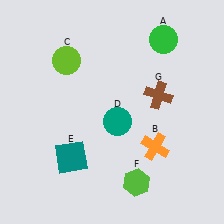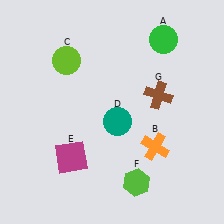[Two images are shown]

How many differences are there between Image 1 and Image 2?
There is 1 difference between the two images.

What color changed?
The square (E) changed from teal in Image 1 to magenta in Image 2.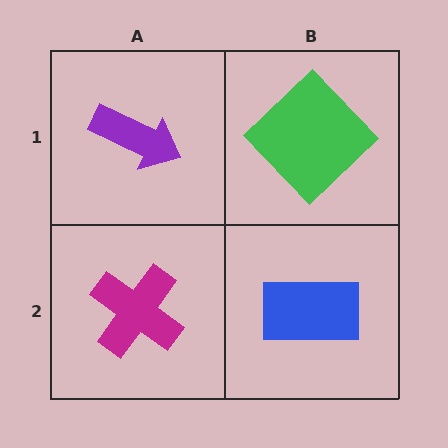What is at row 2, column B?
A blue rectangle.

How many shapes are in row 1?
2 shapes.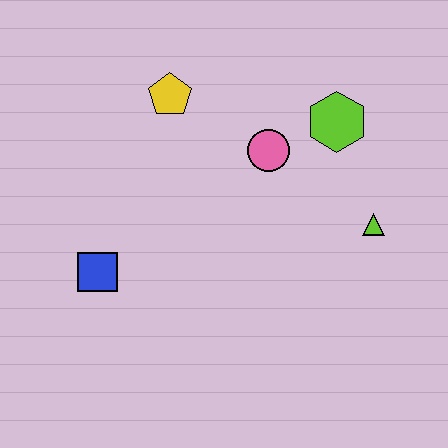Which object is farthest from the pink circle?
The blue square is farthest from the pink circle.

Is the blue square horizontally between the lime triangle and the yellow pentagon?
No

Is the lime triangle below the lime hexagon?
Yes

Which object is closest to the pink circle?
The lime hexagon is closest to the pink circle.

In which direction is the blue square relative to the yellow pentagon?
The blue square is below the yellow pentagon.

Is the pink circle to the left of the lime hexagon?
Yes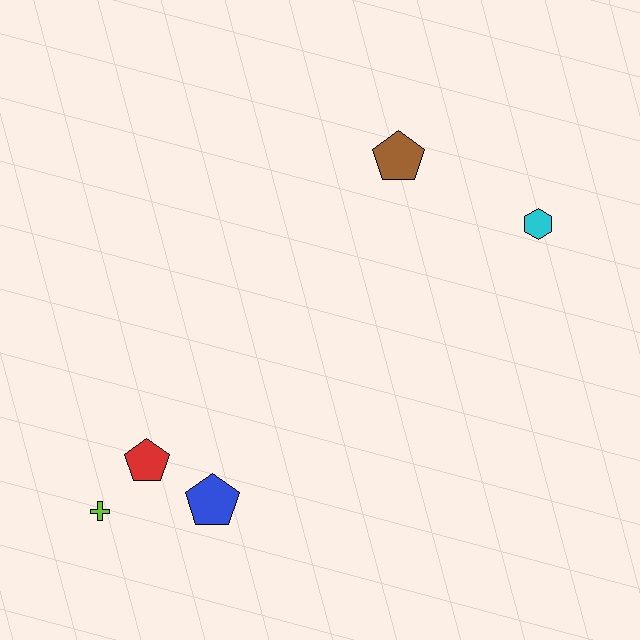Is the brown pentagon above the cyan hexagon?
Yes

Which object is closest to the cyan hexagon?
The brown pentagon is closest to the cyan hexagon.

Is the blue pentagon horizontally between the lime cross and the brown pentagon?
Yes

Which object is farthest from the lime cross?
The cyan hexagon is farthest from the lime cross.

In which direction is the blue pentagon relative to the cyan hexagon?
The blue pentagon is to the left of the cyan hexagon.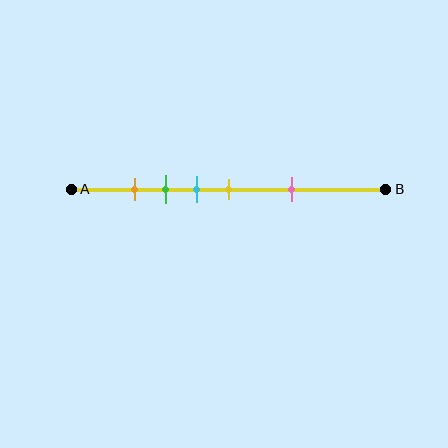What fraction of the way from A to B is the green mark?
The green mark is approximately 30% (0.3) of the way from A to B.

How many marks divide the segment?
There are 5 marks dividing the segment.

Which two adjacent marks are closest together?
The orange and green marks are the closest adjacent pair.